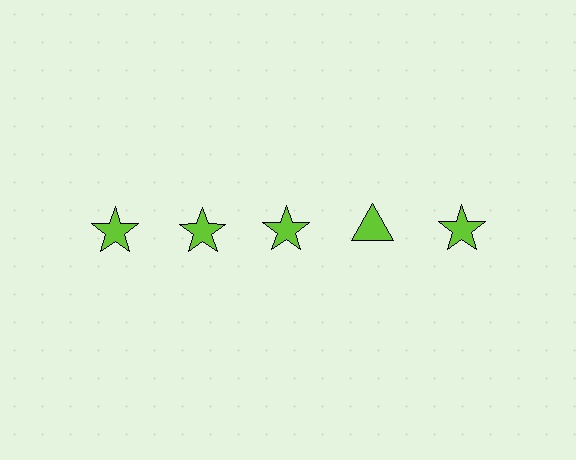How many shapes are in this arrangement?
There are 5 shapes arranged in a grid pattern.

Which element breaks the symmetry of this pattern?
The lime triangle in the top row, second from right column breaks the symmetry. All other shapes are lime stars.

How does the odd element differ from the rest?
It has a different shape: triangle instead of star.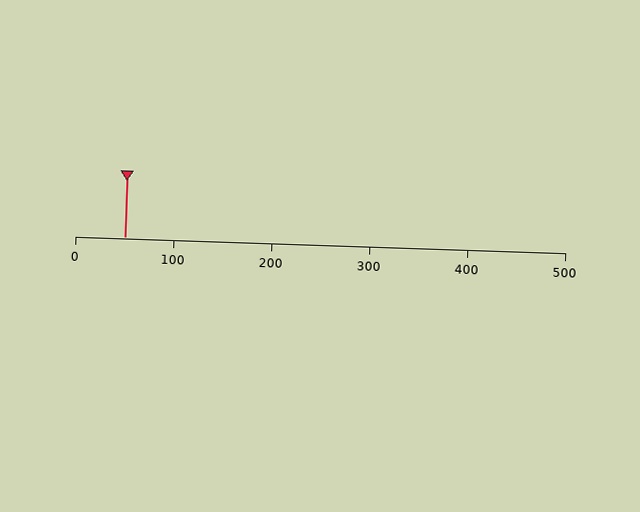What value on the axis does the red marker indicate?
The marker indicates approximately 50.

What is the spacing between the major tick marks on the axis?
The major ticks are spaced 100 apart.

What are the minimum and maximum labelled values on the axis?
The axis runs from 0 to 500.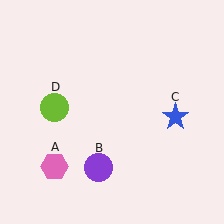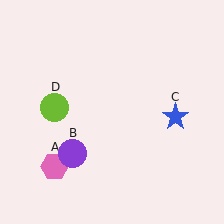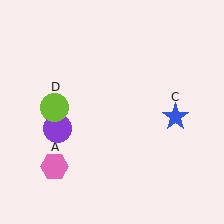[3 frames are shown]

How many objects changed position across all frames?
1 object changed position: purple circle (object B).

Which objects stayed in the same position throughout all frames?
Pink hexagon (object A) and blue star (object C) and lime circle (object D) remained stationary.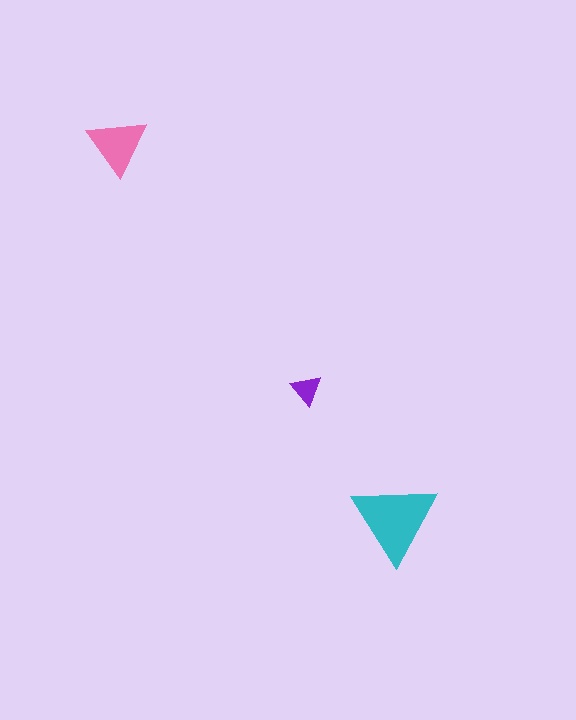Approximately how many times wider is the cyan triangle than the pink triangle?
About 1.5 times wider.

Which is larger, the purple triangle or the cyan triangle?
The cyan one.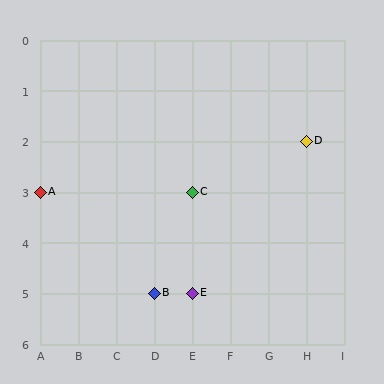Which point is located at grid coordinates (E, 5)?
Point E is at (E, 5).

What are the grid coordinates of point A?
Point A is at grid coordinates (A, 3).